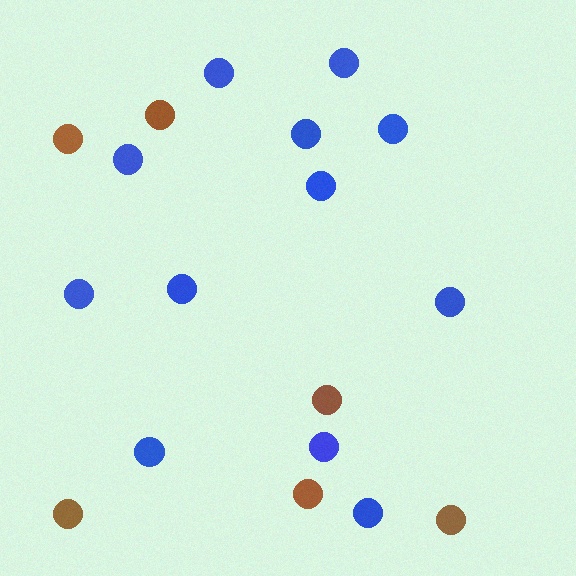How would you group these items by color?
There are 2 groups: one group of blue circles (12) and one group of brown circles (6).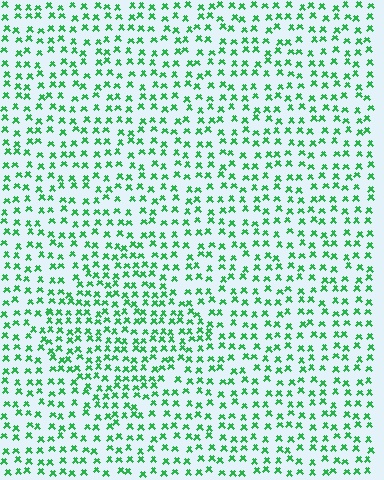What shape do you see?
I see a diamond.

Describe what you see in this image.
The image contains small green elements arranged at two different densities. A diamond-shaped region is visible where the elements are more densely packed than the surrounding area.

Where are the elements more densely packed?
The elements are more densely packed inside the diamond boundary.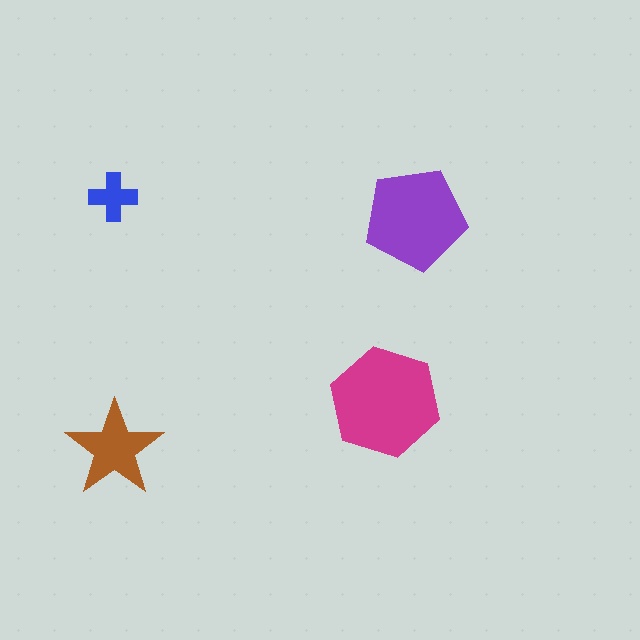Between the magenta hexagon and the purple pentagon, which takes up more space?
The magenta hexagon.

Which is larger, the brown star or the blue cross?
The brown star.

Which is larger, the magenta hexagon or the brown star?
The magenta hexagon.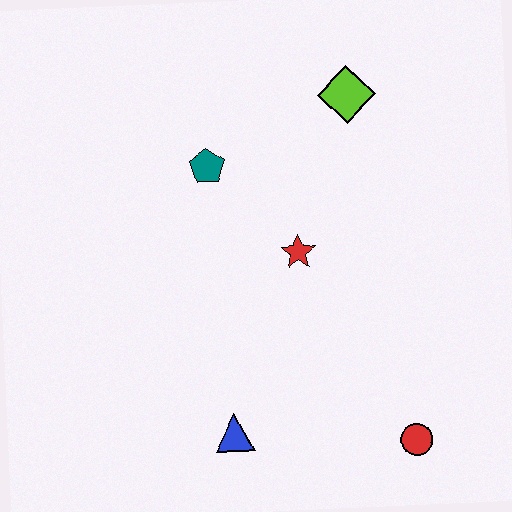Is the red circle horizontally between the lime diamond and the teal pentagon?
No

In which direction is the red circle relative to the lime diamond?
The red circle is below the lime diamond.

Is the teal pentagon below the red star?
No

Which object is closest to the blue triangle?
The red circle is closest to the blue triangle.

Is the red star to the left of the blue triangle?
No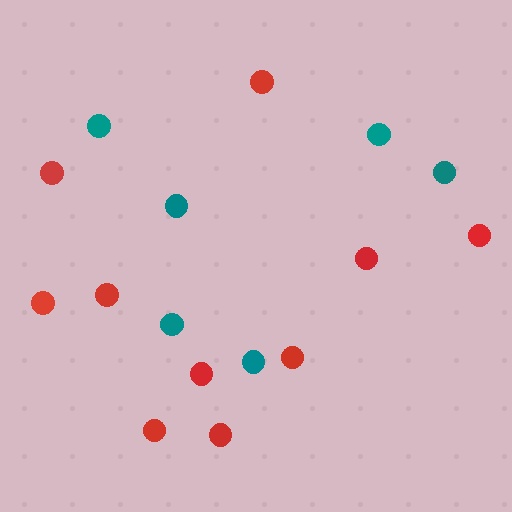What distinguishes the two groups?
There are 2 groups: one group of red circles (10) and one group of teal circles (6).